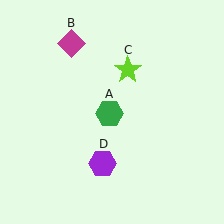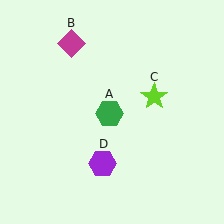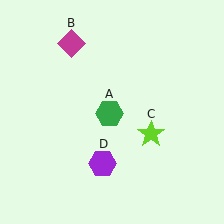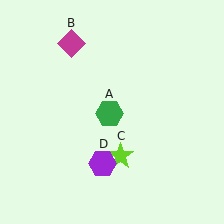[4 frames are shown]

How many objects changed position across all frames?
1 object changed position: lime star (object C).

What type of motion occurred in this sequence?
The lime star (object C) rotated clockwise around the center of the scene.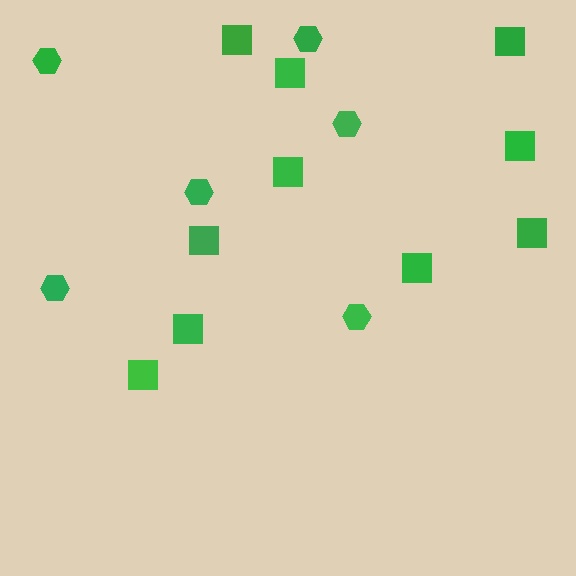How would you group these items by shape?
There are 2 groups: one group of hexagons (6) and one group of squares (10).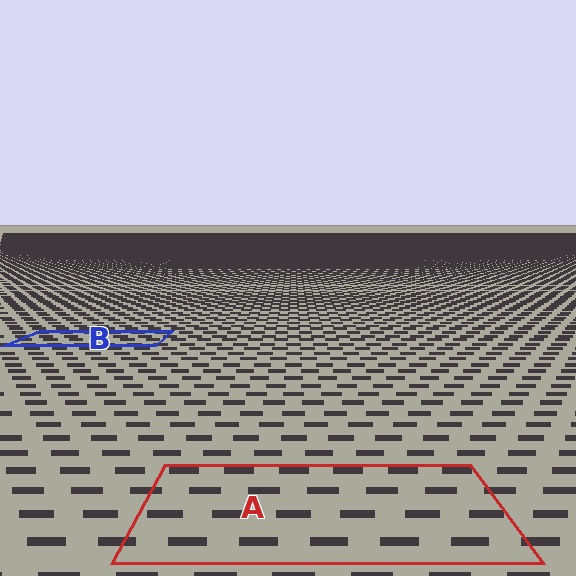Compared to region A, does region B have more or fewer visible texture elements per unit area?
Region B has more texture elements per unit area — they are packed more densely because it is farther away.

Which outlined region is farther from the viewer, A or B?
Region B is farther from the viewer — the texture elements inside it appear smaller and more densely packed.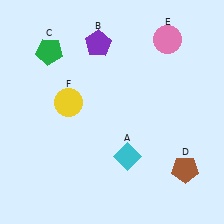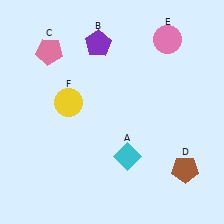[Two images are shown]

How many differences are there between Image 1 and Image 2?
There is 1 difference between the two images.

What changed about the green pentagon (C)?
In Image 1, C is green. In Image 2, it changed to pink.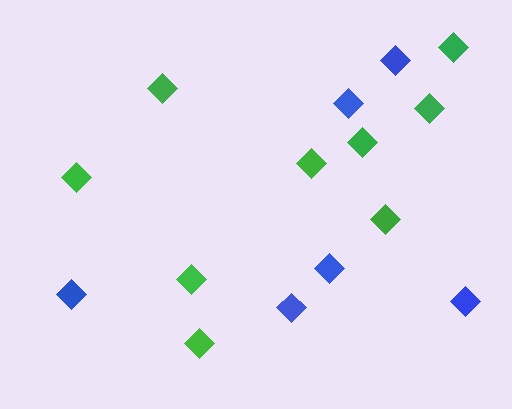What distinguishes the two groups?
There are 2 groups: one group of blue diamonds (6) and one group of green diamonds (9).